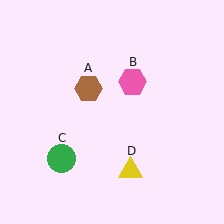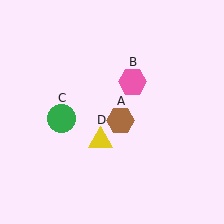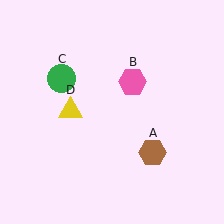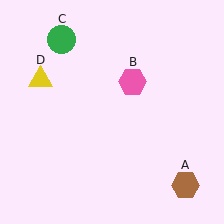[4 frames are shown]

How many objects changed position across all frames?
3 objects changed position: brown hexagon (object A), green circle (object C), yellow triangle (object D).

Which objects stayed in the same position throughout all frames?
Pink hexagon (object B) remained stationary.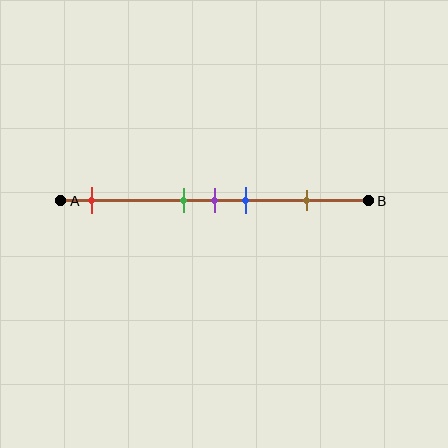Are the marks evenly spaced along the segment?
No, the marks are not evenly spaced.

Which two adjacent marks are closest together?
The green and purple marks are the closest adjacent pair.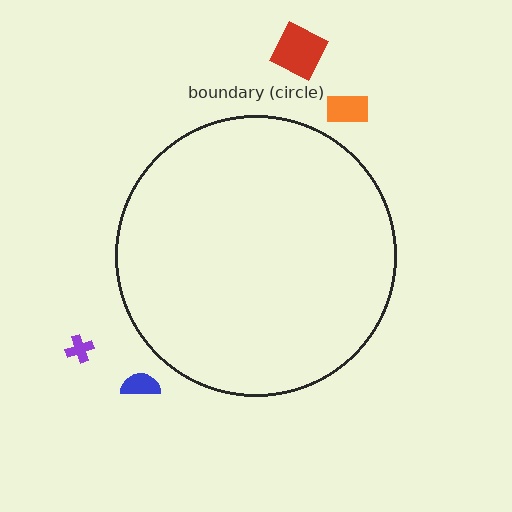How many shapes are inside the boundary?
0 inside, 4 outside.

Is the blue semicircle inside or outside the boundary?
Outside.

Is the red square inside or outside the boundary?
Outside.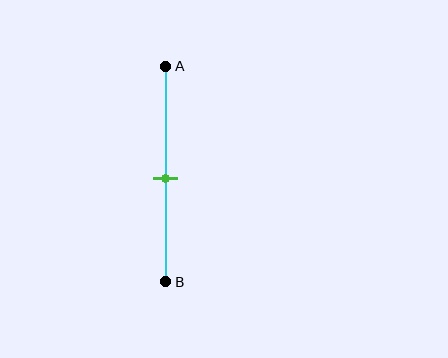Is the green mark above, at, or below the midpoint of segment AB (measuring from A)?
The green mark is approximately at the midpoint of segment AB.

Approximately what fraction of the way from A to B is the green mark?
The green mark is approximately 50% of the way from A to B.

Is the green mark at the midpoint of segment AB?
Yes, the mark is approximately at the midpoint.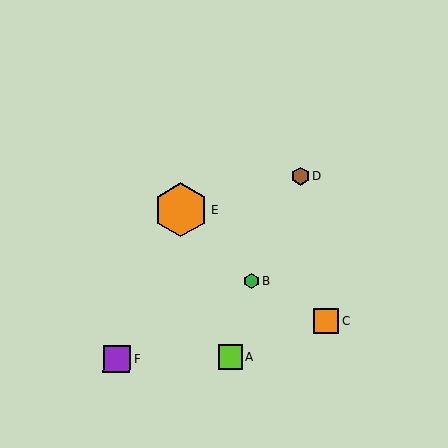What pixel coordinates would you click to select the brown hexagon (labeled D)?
Click at (300, 176) to select the brown hexagon D.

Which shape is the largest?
The orange hexagon (labeled E) is the largest.